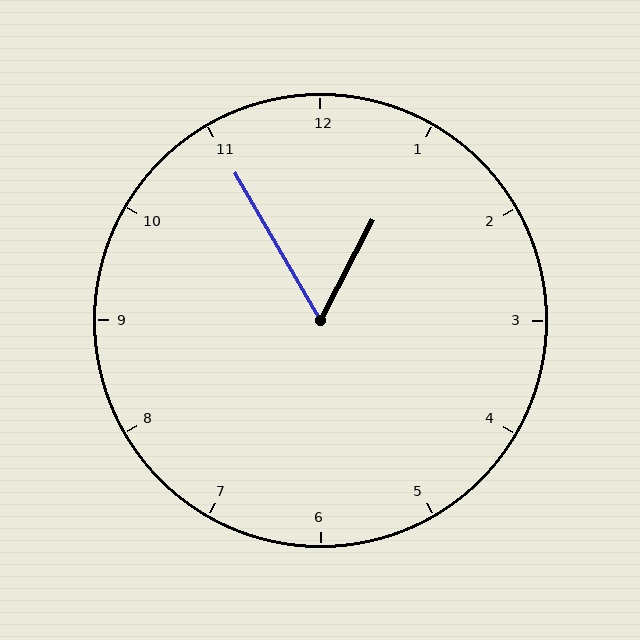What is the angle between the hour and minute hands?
Approximately 58 degrees.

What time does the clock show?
12:55.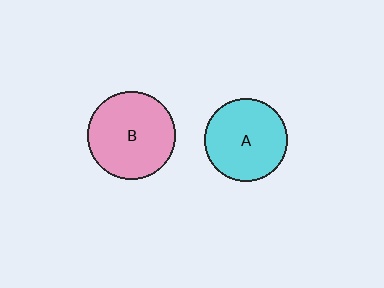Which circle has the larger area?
Circle B (pink).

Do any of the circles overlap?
No, none of the circles overlap.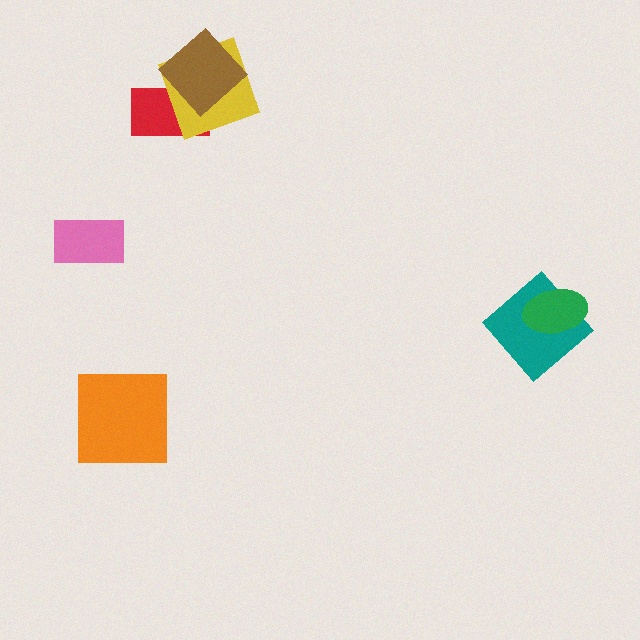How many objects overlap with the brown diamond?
2 objects overlap with the brown diamond.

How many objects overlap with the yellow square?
2 objects overlap with the yellow square.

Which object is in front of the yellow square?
The brown diamond is in front of the yellow square.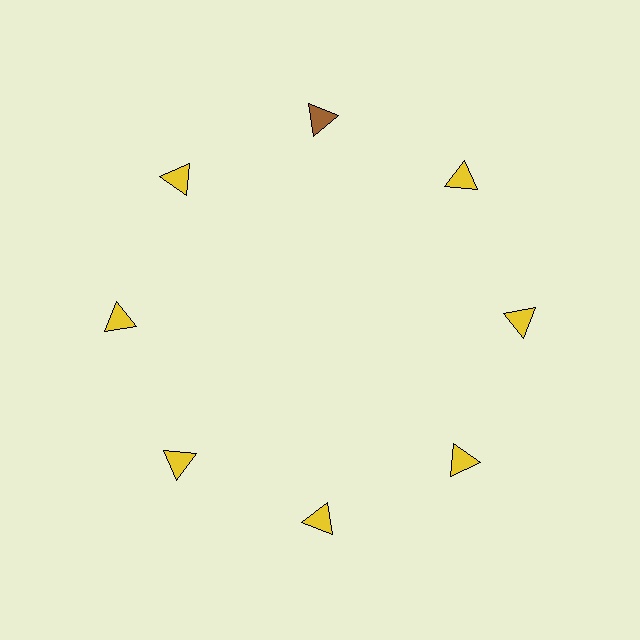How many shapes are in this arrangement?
There are 8 shapes arranged in a ring pattern.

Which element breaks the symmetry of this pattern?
The brown triangle at roughly the 12 o'clock position breaks the symmetry. All other shapes are yellow triangles.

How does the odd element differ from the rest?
It has a different color: brown instead of yellow.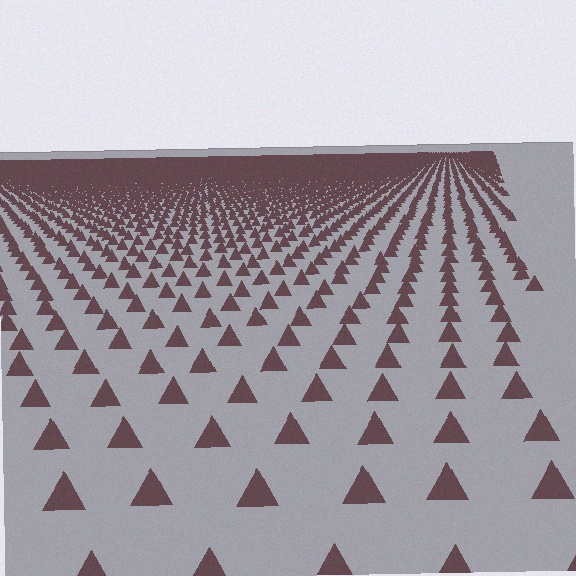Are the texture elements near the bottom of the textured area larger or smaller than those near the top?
Larger. Near the bottom, elements are closer to the viewer and appear at a bigger on-screen size.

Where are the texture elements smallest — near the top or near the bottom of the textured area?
Near the top.